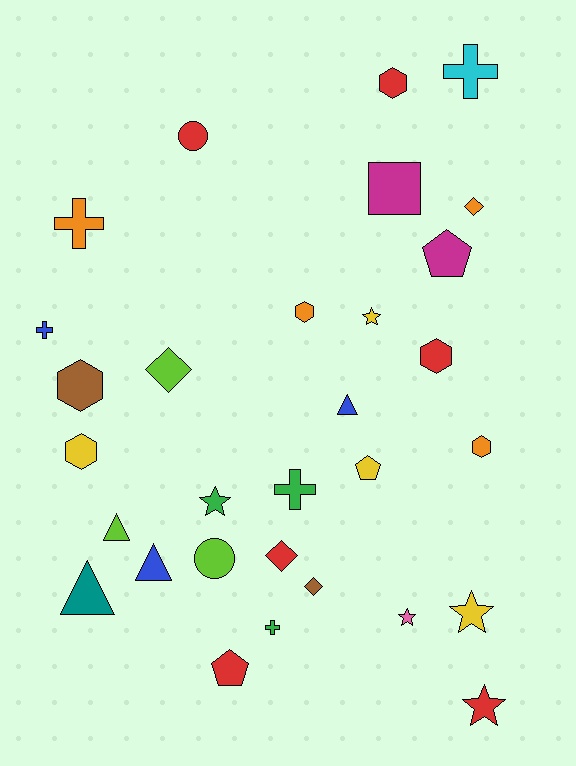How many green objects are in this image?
There are 3 green objects.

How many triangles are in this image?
There are 4 triangles.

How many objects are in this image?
There are 30 objects.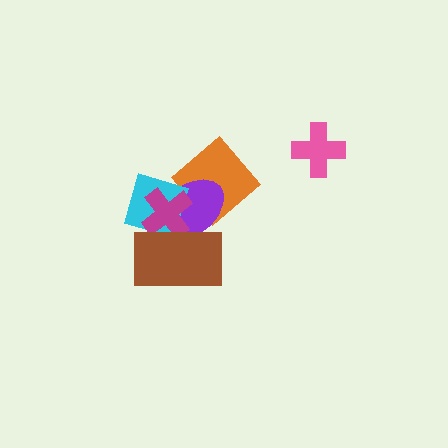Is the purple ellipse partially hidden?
Yes, it is partially covered by another shape.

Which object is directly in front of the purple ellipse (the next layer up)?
The cyan diamond is directly in front of the purple ellipse.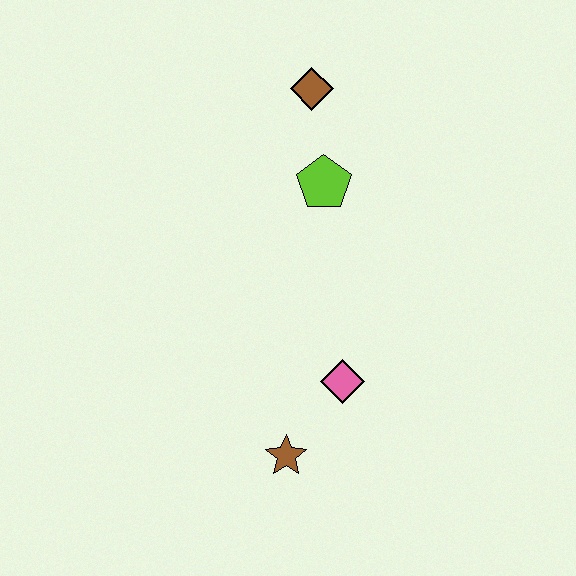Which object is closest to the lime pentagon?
The brown diamond is closest to the lime pentagon.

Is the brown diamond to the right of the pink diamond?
No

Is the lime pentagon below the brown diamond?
Yes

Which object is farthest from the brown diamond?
The brown star is farthest from the brown diamond.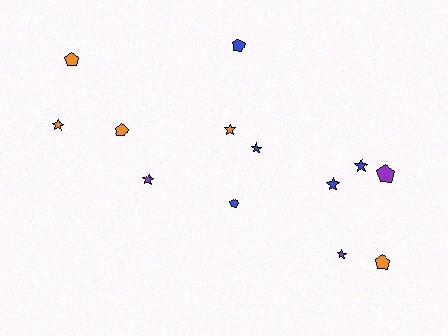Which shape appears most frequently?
Star, with 7 objects.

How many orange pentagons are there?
There are 3 orange pentagons.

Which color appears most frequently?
Orange, with 5 objects.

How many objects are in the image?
There are 13 objects.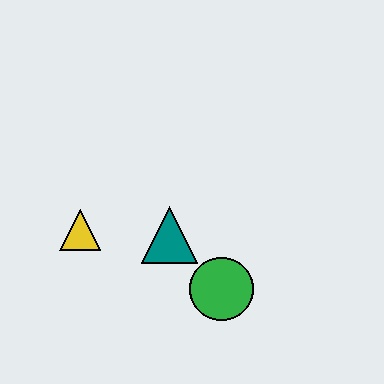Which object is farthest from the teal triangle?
The yellow triangle is farthest from the teal triangle.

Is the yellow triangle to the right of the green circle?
No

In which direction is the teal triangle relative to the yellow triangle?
The teal triangle is to the right of the yellow triangle.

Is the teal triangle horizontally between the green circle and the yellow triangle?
Yes